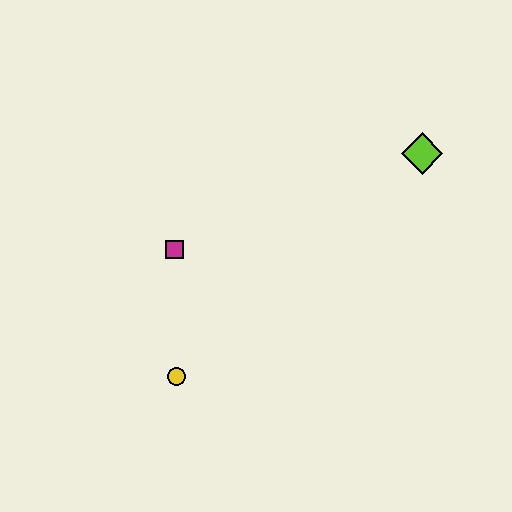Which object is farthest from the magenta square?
The lime diamond is farthest from the magenta square.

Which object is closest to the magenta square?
The yellow circle is closest to the magenta square.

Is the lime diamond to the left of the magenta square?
No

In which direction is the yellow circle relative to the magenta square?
The yellow circle is below the magenta square.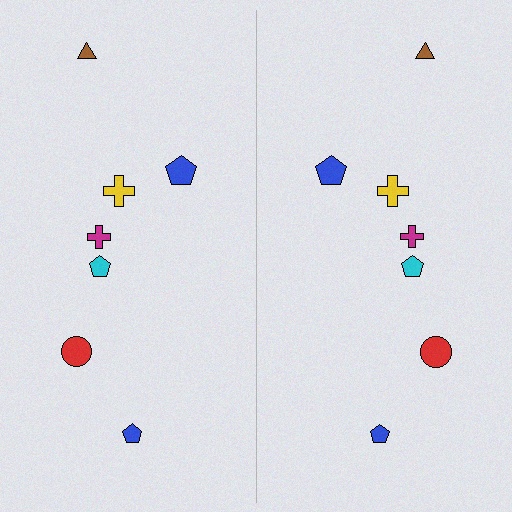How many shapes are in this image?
There are 14 shapes in this image.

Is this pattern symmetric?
Yes, this pattern has bilateral (reflection) symmetry.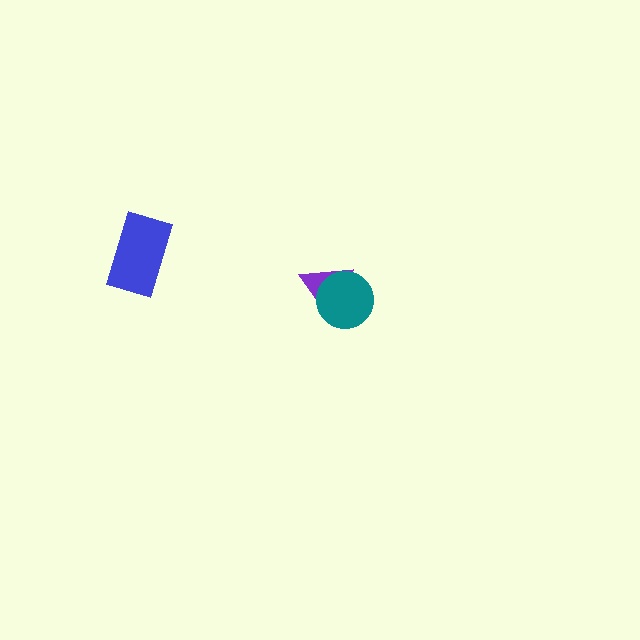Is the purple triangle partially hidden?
Yes, it is partially covered by another shape.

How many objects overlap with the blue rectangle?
0 objects overlap with the blue rectangle.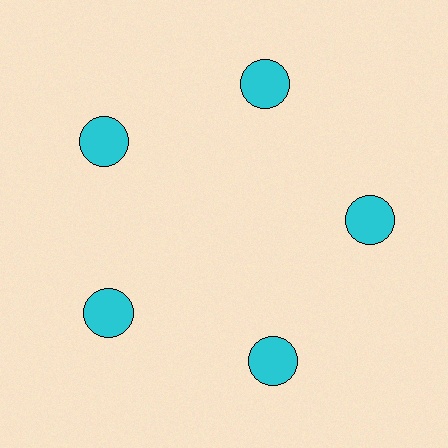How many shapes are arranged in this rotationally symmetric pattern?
There are 5 shapes, arranged in 5 groups of 1.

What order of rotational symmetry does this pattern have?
This pattern has 5-fold rotational symmetry.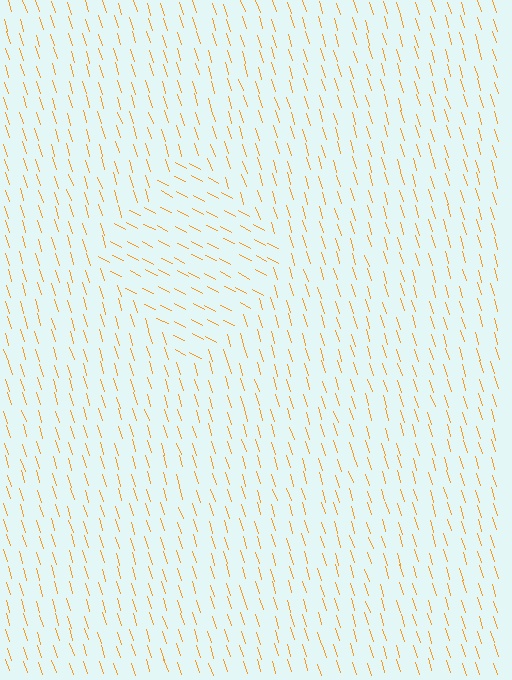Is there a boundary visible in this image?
Yes, there is a texture boundary formed by a change in line orientation.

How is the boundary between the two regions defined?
The boundary is defined purely by a change in line orientation (approximately 45 degrees difference). All lines are the same color and thickness.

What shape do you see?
I see a diamond.